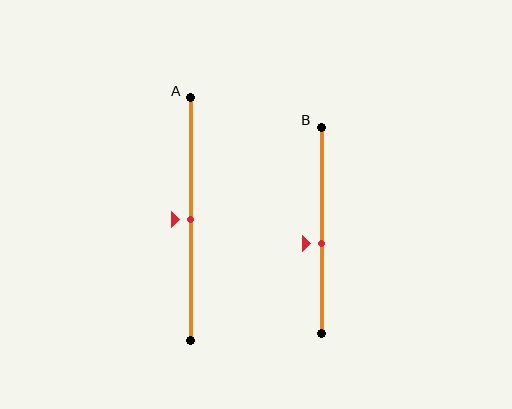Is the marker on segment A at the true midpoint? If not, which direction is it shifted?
Yes, the marker on segment A is at the true midpoint.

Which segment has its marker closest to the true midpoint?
Segment A has its marker closest to the true midpoint.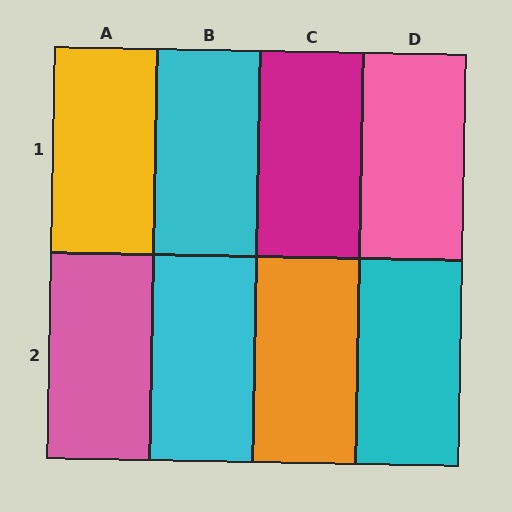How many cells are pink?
2 cells are pink.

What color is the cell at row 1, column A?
Yellow.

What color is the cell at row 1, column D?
Pink.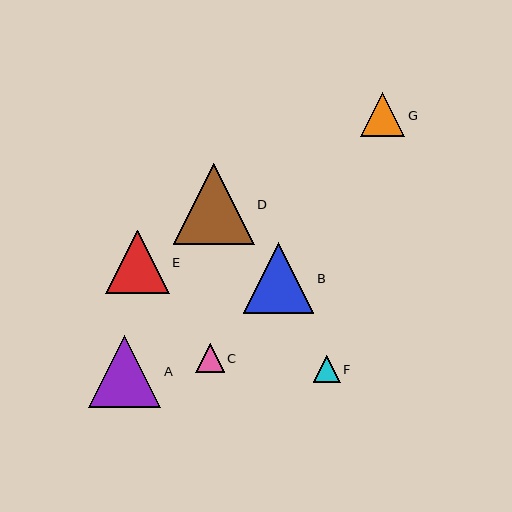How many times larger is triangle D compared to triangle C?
Triangle D is approximately 2.8 times the size of triangle C.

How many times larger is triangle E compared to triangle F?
Triangle E is approximately 2.3 times the size of triangle F.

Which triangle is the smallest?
Triangle F is the smallest with a size of approximately 27 pixels.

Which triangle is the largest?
Triangle D is the largest with a size of approximately 81 pixels.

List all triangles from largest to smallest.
From largest to smallest: D, A, B, E, G, C, F.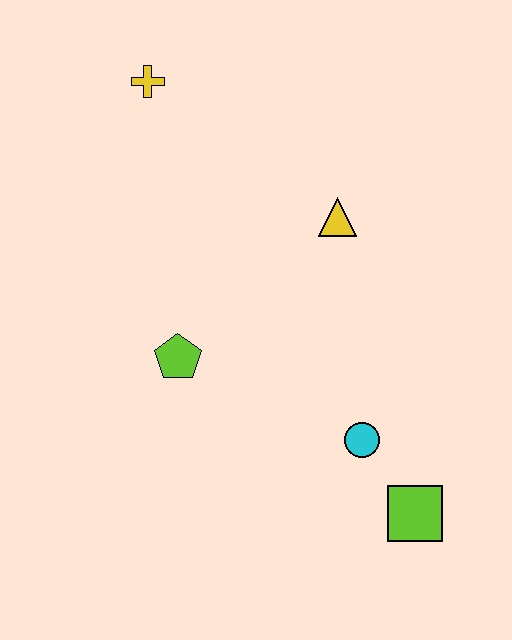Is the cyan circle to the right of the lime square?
No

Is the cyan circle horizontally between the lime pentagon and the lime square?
Yes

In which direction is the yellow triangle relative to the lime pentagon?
The yellow triangle is to the right of the lime pentagon.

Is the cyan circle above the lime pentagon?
No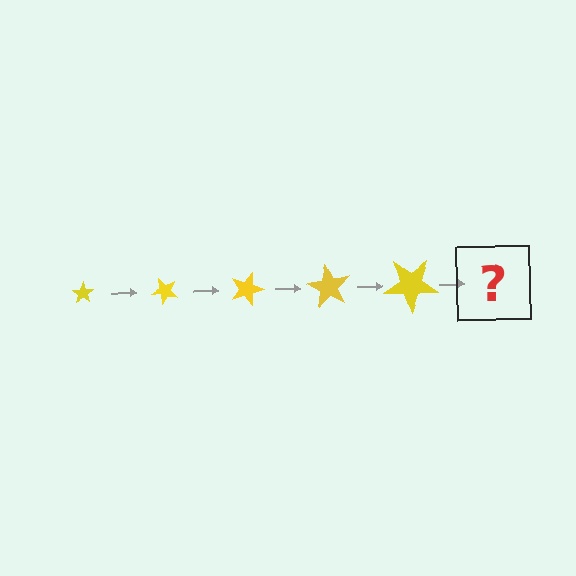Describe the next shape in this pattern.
It should be a star, larger than the previous one and rotated 225 degrees from the start.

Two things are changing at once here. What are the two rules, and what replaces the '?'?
The two rules are that the star grows larger each step and it rotates 45 degrees each step. The '?' should be a star, larger than the previous one and rotated 225 degrees from the start.